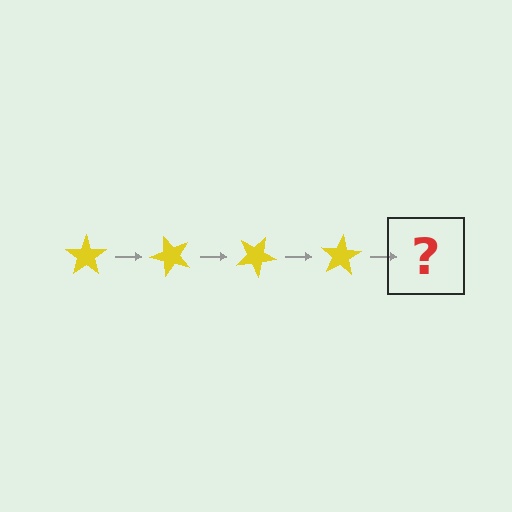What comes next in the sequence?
The next element should be a yellow star rotated 200 degrees.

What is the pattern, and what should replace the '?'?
The pattern is that the star rotates 50 degrees each step. The '?' should be a yellow star rotated 200 degrees.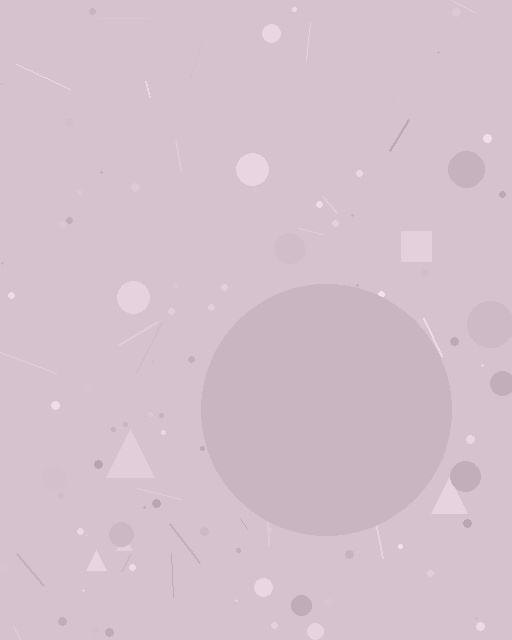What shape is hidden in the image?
A circle is hidden in the image.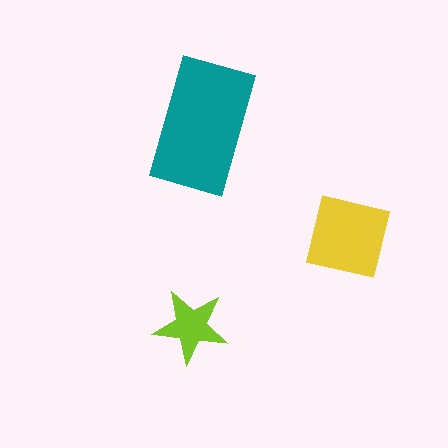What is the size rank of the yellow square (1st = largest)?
2nd.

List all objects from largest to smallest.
The teal rectangle, the yellow square, the lime star.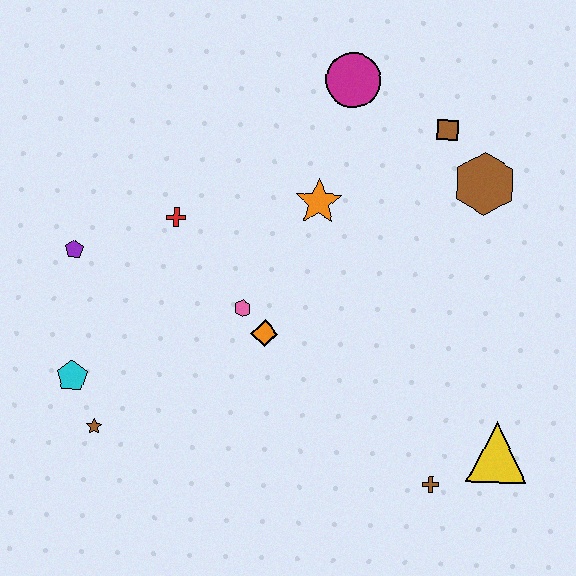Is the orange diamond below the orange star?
Yes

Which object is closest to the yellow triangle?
The brown cross is closest to the yellow triangle.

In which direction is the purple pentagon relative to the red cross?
The purple pentagon is to the left of the red cross.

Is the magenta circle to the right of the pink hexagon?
Yes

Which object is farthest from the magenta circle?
The brown star is farthest from the magenta circle.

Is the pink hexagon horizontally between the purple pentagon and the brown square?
Yes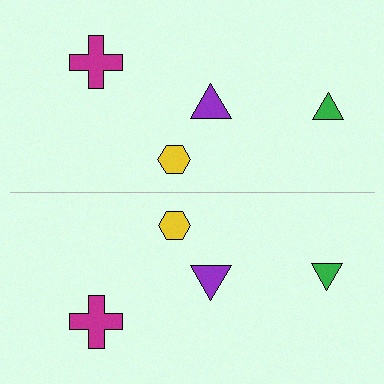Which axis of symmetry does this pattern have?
The pattern has a horizontal axis of symmetry running through the center of the image.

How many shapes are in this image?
There are 8 shapes in this image.